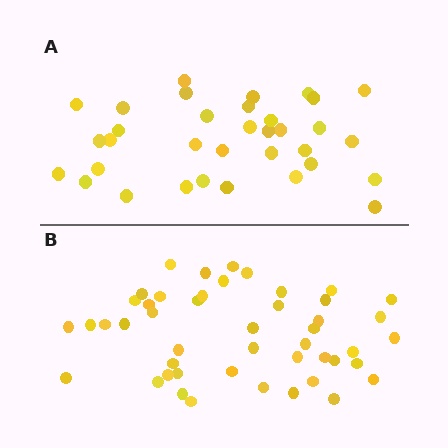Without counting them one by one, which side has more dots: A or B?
Region B (the bottom region) has more dots.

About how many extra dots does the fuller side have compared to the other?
Region B has approximately 15 more dots than region A.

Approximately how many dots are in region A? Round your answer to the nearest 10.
About 30 dots. (The exact count is 34, which rounds to 30.)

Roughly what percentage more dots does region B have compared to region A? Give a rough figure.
About 40% more.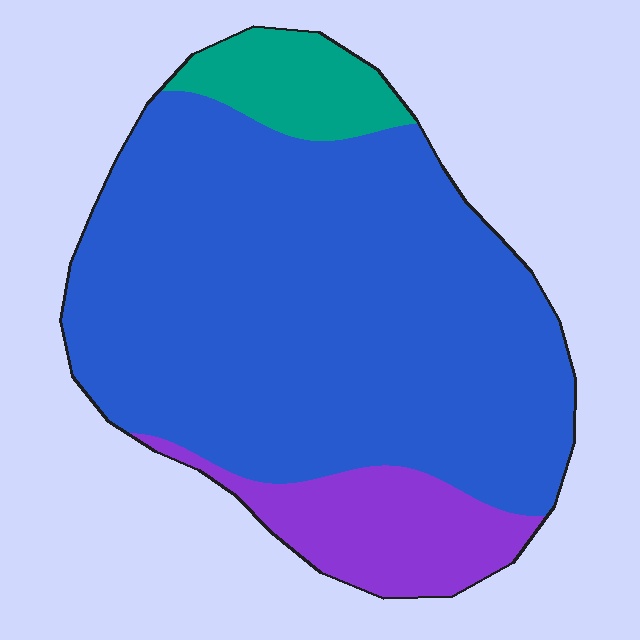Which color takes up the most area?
Blue, at roughly 75%.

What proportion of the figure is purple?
Purple covers 14% of the figure.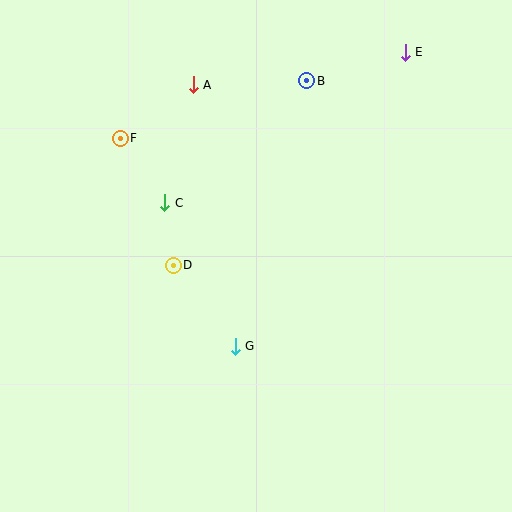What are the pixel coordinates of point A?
Point A is at (193, 85).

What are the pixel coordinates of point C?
Point C is at (165, 203).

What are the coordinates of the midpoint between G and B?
The midpoint between G and B is at (271, 214).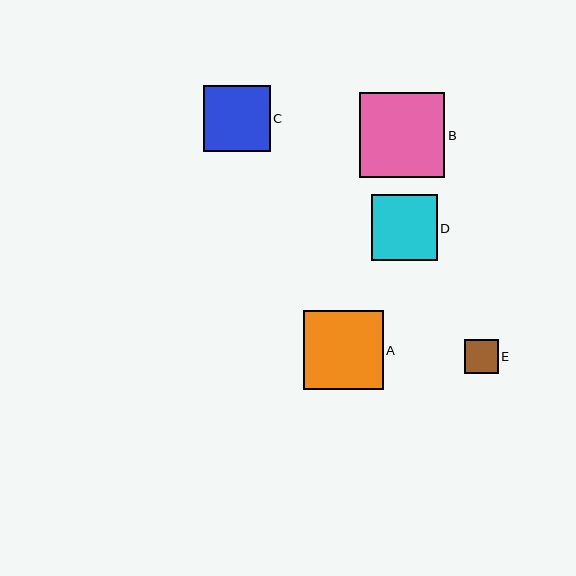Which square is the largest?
Square B is the largest with a size of approximately 85 pixels.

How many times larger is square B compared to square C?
Square B is approximately 1.3 times the size of square C.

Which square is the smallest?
Square E is the smallest with a size of approximately 34 pixels.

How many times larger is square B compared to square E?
Square B is approximately 2.5 times the size of square E.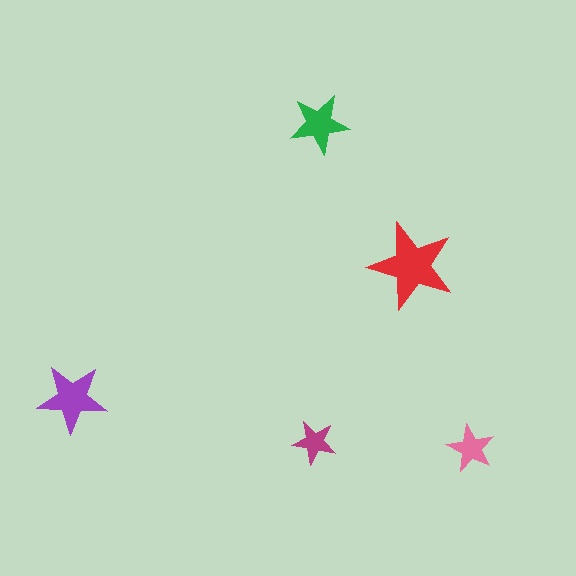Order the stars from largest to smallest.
the red one, the purple one, the green one, the pink one, the magenta one.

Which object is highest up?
The green star is topmost.